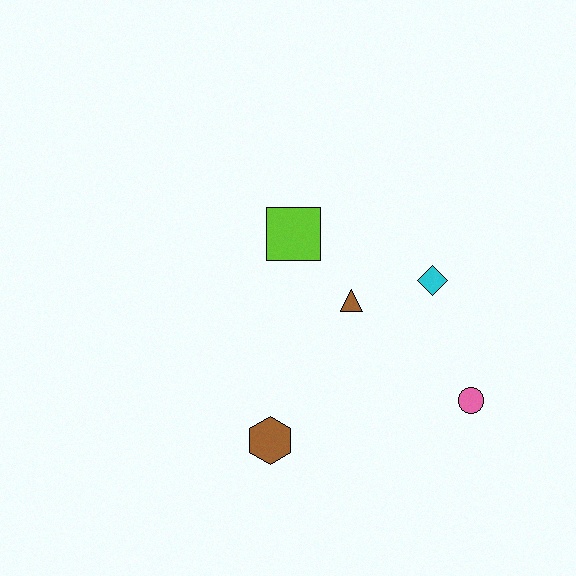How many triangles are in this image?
There is 1 triangle.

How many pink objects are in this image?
There is 1 pink object.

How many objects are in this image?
There are 5 objects.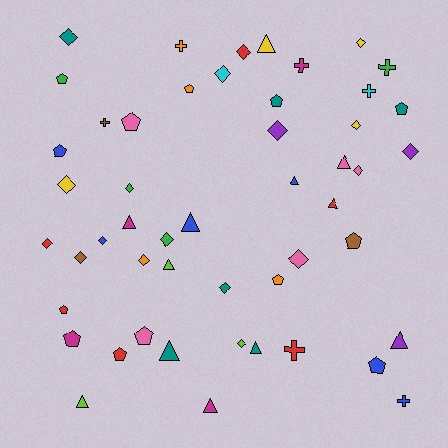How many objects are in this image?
There are 50 objects.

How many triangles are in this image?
There are 12 triangles.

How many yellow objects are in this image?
There are 4 yellow objects.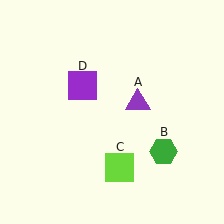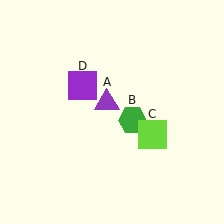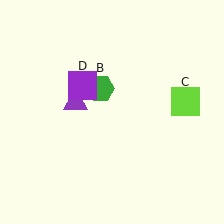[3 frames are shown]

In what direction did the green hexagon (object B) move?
The green hexagon (object B) moved up and to the left.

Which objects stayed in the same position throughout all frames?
Purple square (object D) remained stationary.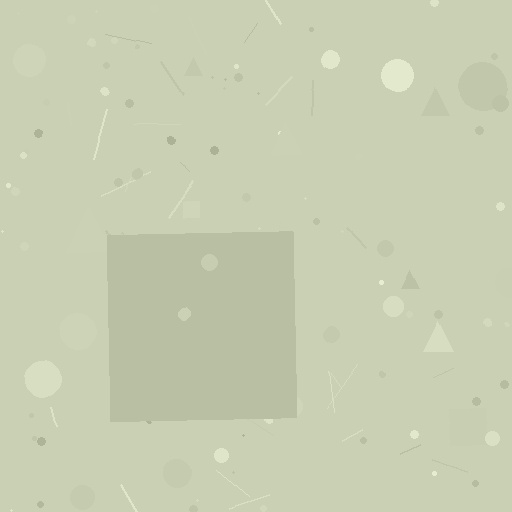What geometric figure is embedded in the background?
A square is embedded in the background.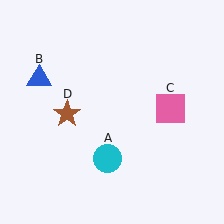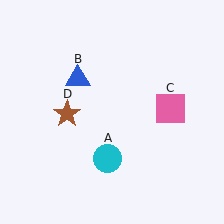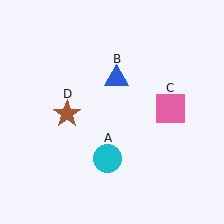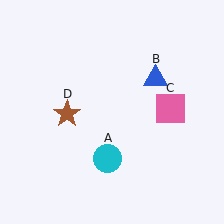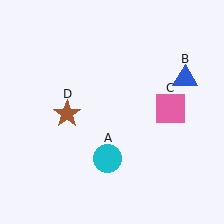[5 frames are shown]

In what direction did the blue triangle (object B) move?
The blue triangle (object B) moved right.